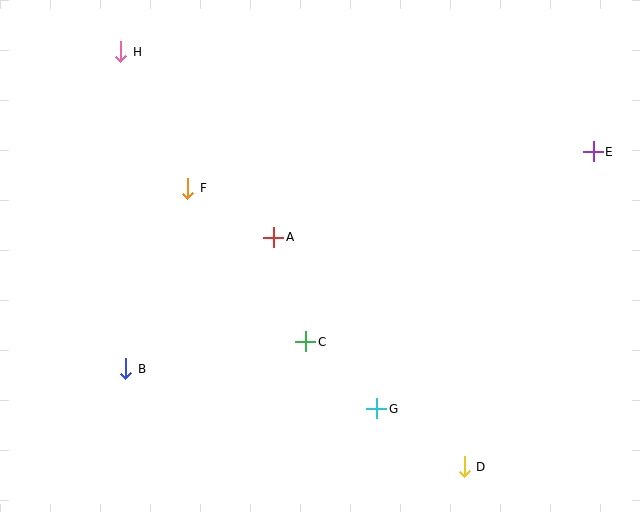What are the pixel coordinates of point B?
Point B is at (126, 369).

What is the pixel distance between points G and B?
The distance between G and B is 254 pixels.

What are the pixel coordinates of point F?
Point F is at (188, 188).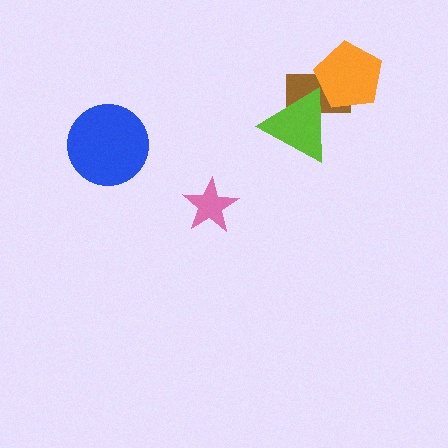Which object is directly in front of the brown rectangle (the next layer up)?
The orange pentagon is directly in front of the brown rectangle.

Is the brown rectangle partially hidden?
Yes, it is partially covered by another shape.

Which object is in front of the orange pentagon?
The lime triangle is in front of the orange pentagon.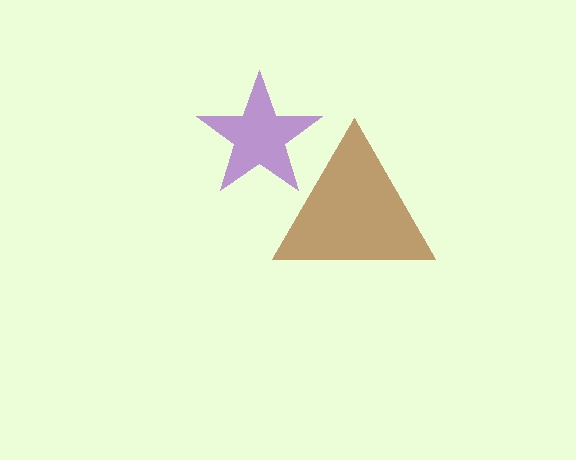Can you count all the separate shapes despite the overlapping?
Yes, there are 2 separate shapes.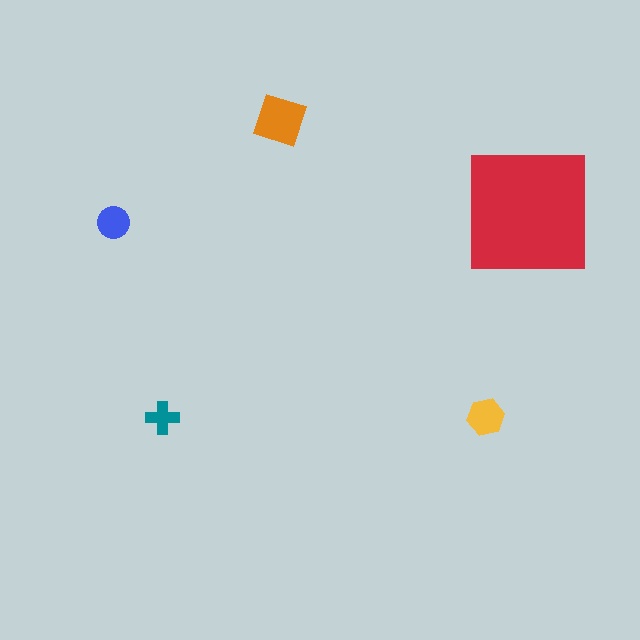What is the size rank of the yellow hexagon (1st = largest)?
3rd.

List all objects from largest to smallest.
The red square, the orange diamond, the yellow hexagon, the blue circle, the teal cross.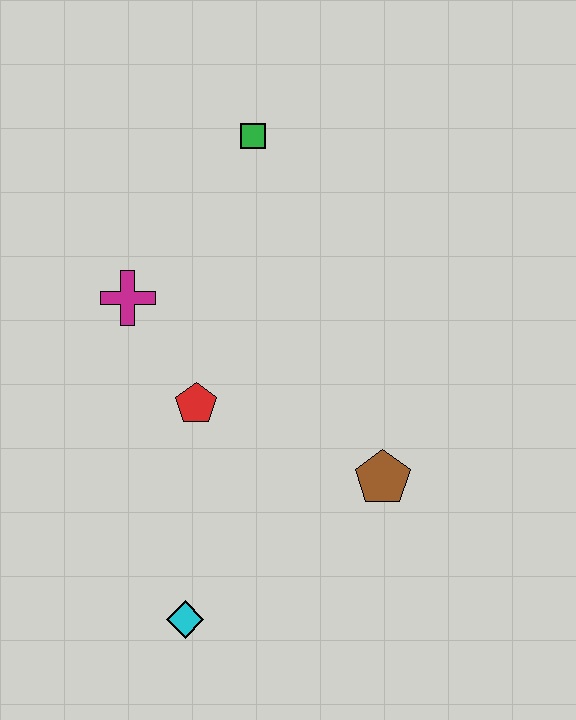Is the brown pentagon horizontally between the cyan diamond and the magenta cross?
No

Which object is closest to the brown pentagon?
The red pentagon is closest to the brown pentagon.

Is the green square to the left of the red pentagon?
No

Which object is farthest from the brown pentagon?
The green square is farthest from the brown pentagon.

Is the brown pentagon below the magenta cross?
Yes